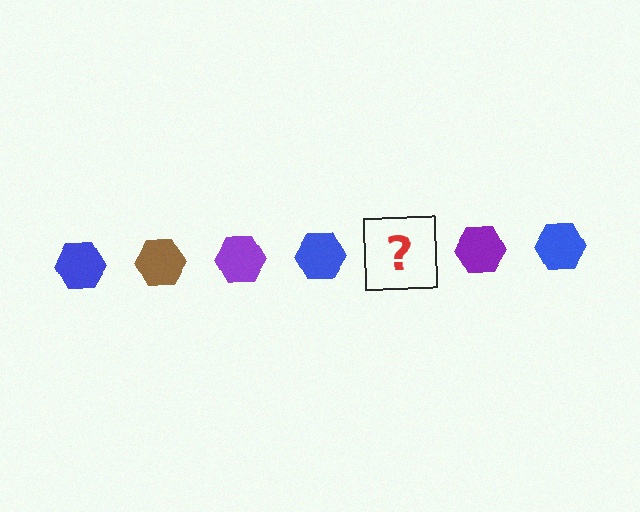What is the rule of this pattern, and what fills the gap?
The rule is that the pattern cycles through blue, brown, purple hexagons. The gap should be filled with a brown hexagon.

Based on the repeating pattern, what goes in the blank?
The blank should be a brown hexagon.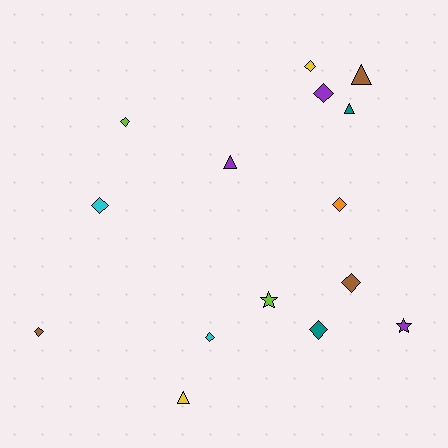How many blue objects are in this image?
There are no blue objects.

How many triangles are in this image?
There are 4 triangles.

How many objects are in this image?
There are 15 objects.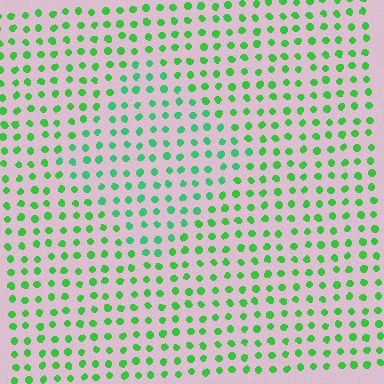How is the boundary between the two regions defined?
The boundary is defined purely by a slight shift in hue (about 23 degrees). Spacing, size, and orientation are identical on both sides.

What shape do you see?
I see a diamond.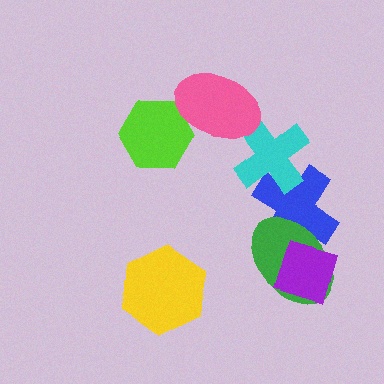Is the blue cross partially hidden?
Yes, it is partially covered by another shape.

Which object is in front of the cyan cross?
The pink ellipse is in front of the cyan cross.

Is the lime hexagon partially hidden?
Yes, it is partially covered by another shape.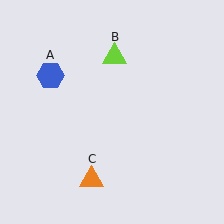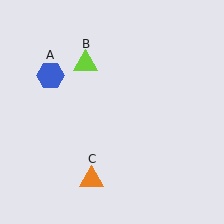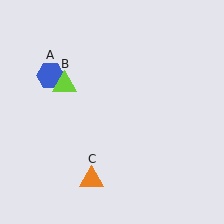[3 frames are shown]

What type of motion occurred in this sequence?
The lime triangle (object B) rotated counterclockwise around the center of the scene.